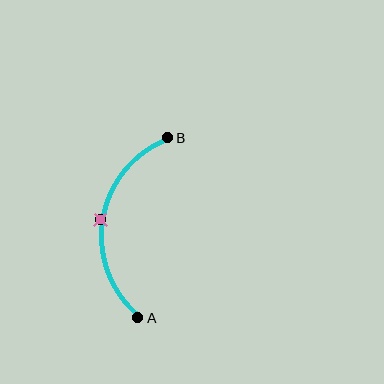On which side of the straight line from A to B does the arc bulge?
The arc bulges to the left of the straight line connecting A and B.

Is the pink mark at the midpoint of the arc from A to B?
Yes. The pink mark lies on the arc at equal arc-length from both A and B — it is the arc midpoint.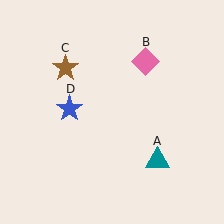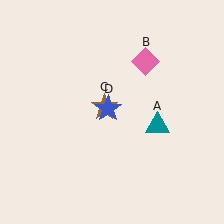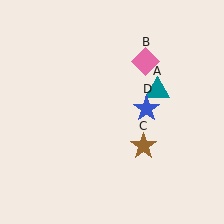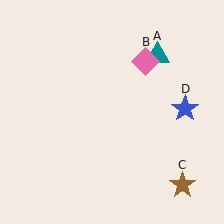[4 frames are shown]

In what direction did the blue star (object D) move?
The blue star (object D) moved right.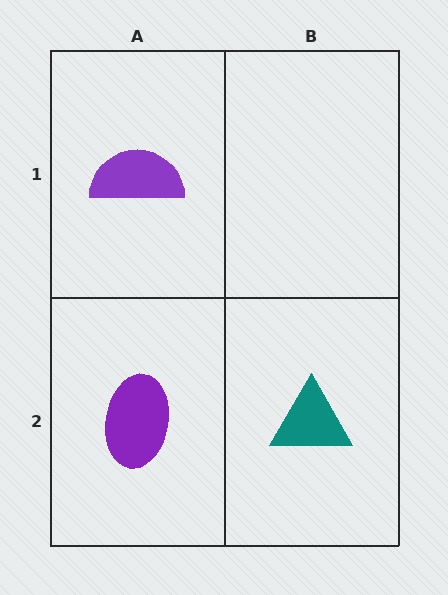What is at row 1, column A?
A purple semicircle.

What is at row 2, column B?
A teal triangle.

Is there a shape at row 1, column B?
No, that cell is empty.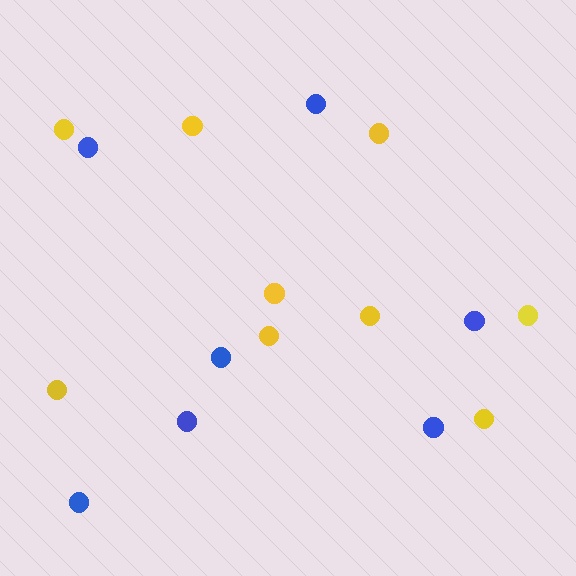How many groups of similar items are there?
There are 2 groups: one group of yellow circles (9) and one group of blue circles (7).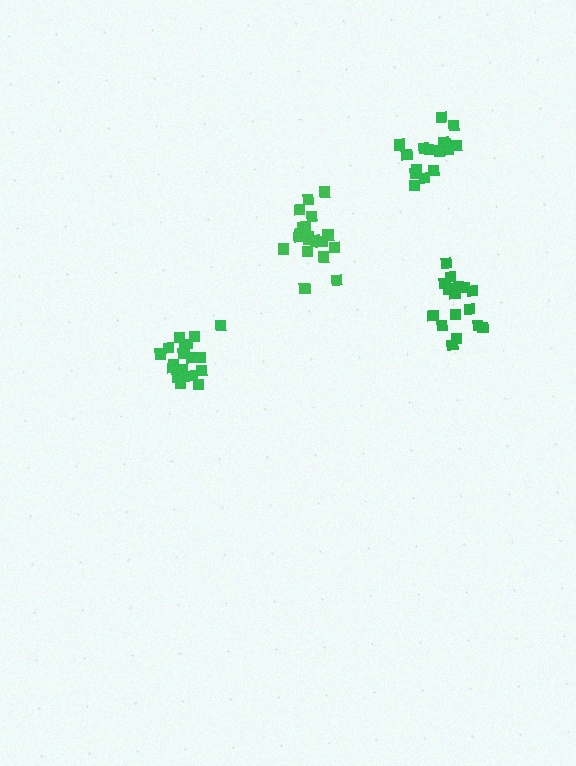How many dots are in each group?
Group 1: 20 dots, Group 2: 16 dots, Group 3: 20 dots, Group 4: 16 dots (72 total).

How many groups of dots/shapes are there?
There are 4 groups.